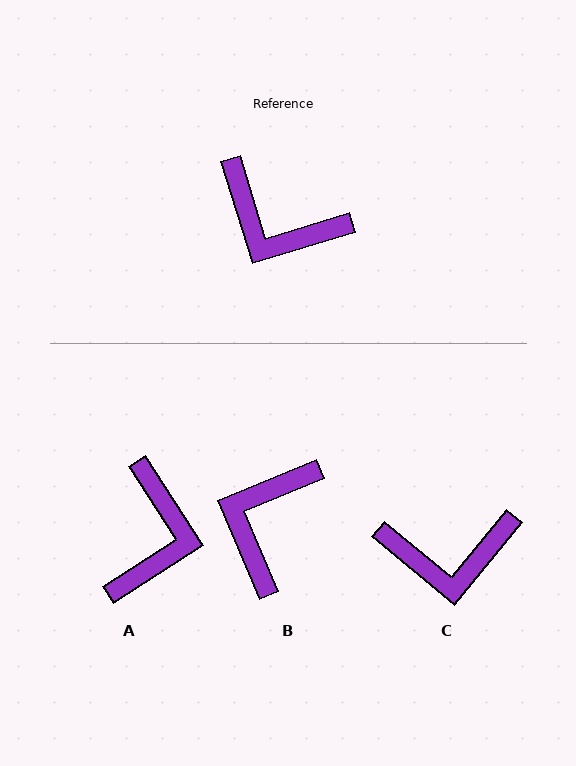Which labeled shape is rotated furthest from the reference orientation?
A, about 106 degrees away.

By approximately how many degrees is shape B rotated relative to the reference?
Approximately 84 degrees clockwise.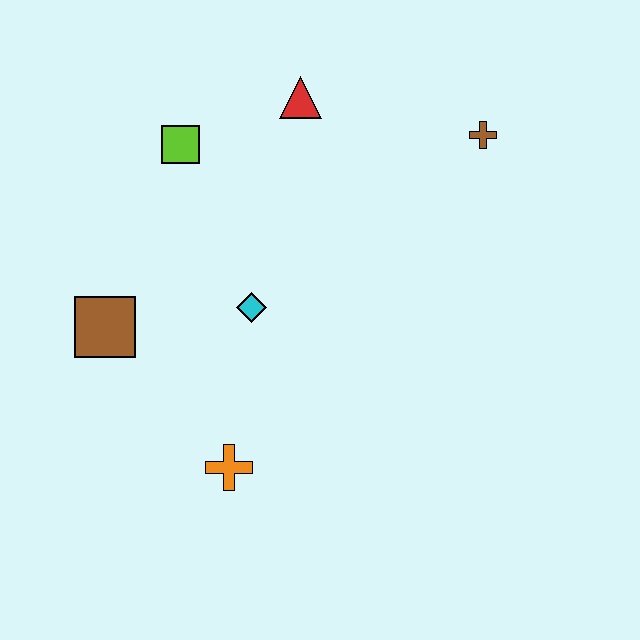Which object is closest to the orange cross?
The cyan diamond is closest to the orange cross.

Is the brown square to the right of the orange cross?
No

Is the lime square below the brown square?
No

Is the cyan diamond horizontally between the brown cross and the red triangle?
No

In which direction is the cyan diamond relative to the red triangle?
The cyan diamond is below the red triangle.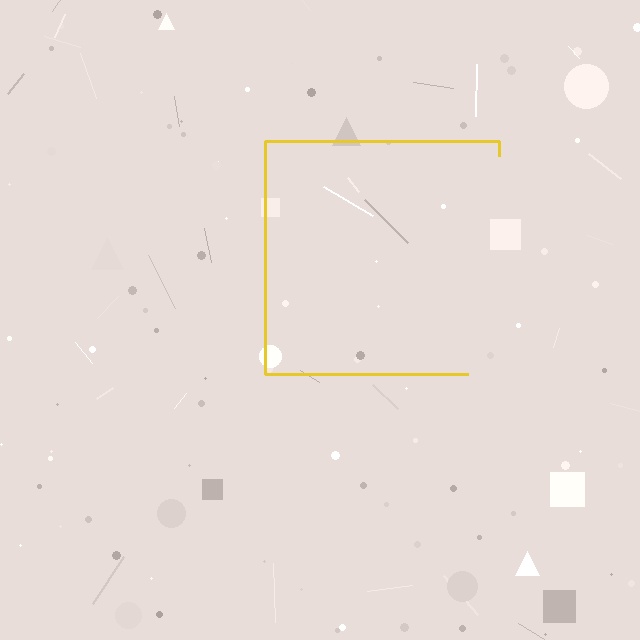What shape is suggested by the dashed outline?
The dashed outline suggests a square.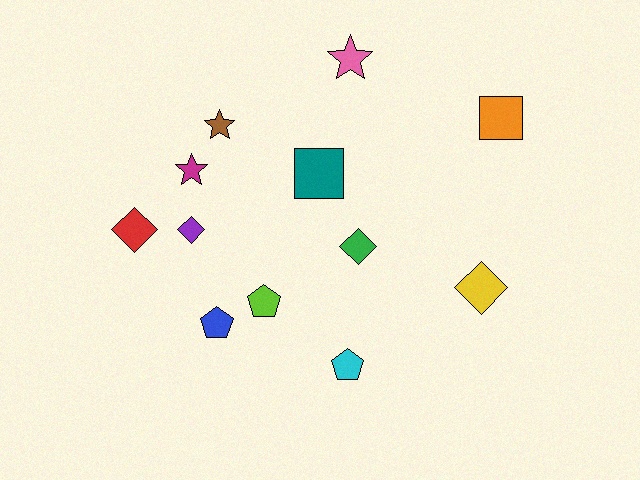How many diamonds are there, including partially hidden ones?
There are 4 diamonds.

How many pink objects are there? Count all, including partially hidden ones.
There is 1 pink object.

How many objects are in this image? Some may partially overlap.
There are 12 objects.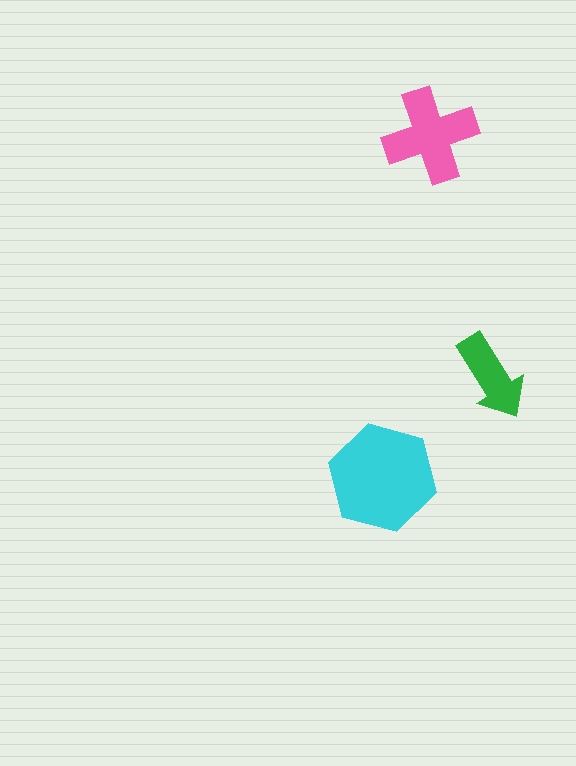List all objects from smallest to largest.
The green arrow, the pink cross, the cyan hexagon.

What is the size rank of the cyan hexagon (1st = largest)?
1st.